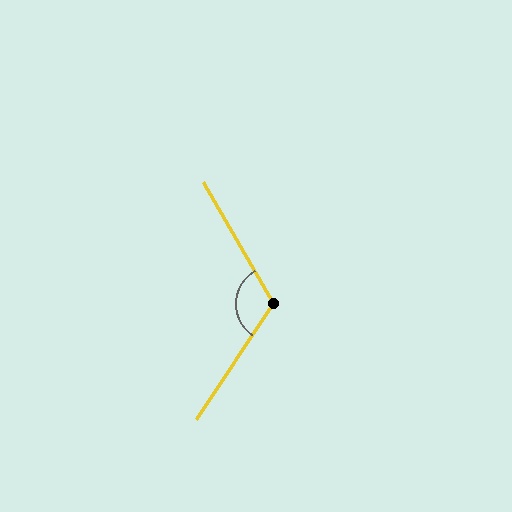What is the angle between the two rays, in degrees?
Approximately 116 degrees.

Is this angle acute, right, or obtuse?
It is obtuse.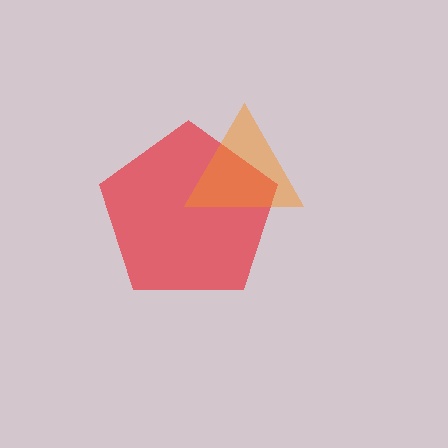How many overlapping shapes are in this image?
There are 2 overlapping shapes in the image.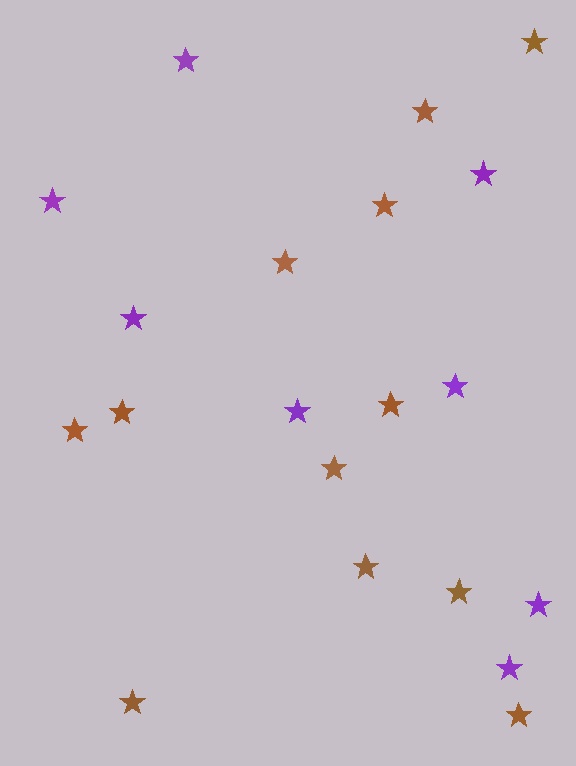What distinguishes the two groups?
There are 2 groups: one group of purple stars (8) and one group of brown stars (12).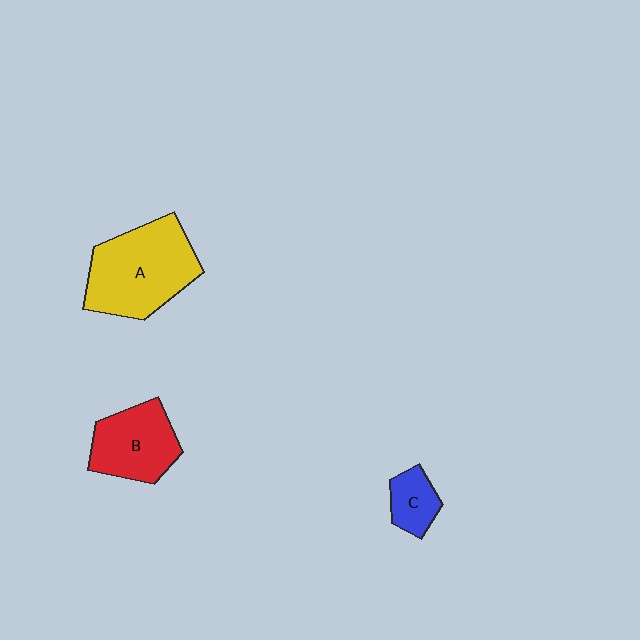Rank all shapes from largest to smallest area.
From largest to smallest: A (yellow), B (red), C (blue).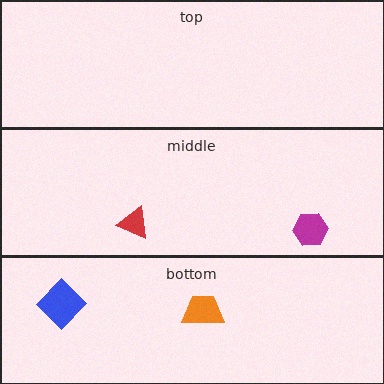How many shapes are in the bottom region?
2.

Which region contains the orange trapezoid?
The bottom region.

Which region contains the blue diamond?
The bottom region.